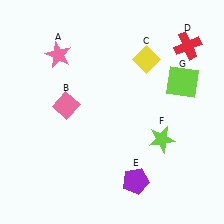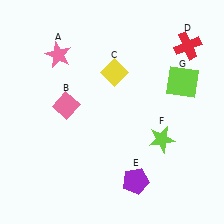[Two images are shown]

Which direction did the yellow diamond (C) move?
The yellow diamond (C) moved left.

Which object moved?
The yellow diamond (C) moved left.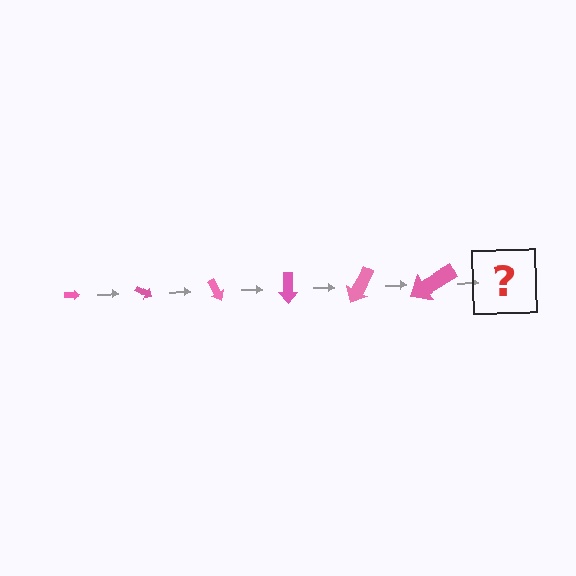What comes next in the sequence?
The next element should be an arrow, larger than the previous one and rotated 180 degrees from the start.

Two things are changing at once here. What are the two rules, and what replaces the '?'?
The two rules are that the arrow grows larger each step and it rotates 30 degrees each step. The '?' should be an arrow, larger than the previous one and rotated 180 degrees from the start.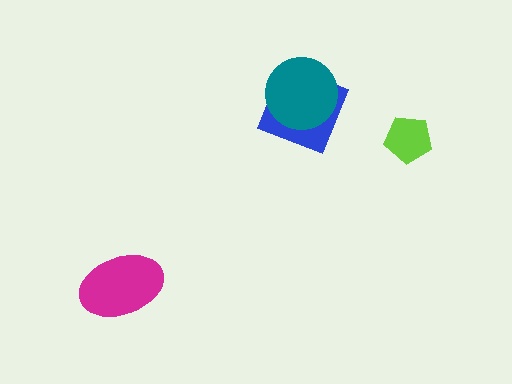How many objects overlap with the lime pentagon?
0 objects overlap with the lime pentagon.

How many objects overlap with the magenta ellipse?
0 objects overlap with the magenta ellipse.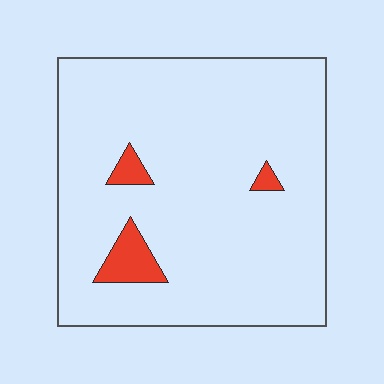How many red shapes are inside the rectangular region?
3.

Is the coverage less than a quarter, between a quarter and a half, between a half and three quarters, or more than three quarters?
Less than a quarter.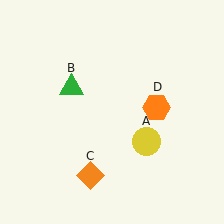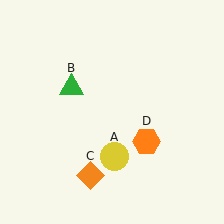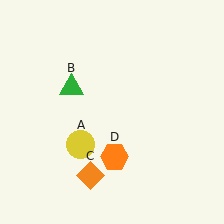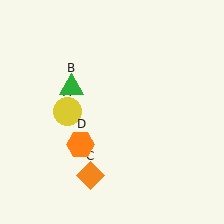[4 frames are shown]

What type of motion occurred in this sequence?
The yellow circle (object A), orange hexagon (object D) rotated clockwise around the center of the scene.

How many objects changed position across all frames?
2 objects changed position: yellow circle (object A), orange hexagon (object D).